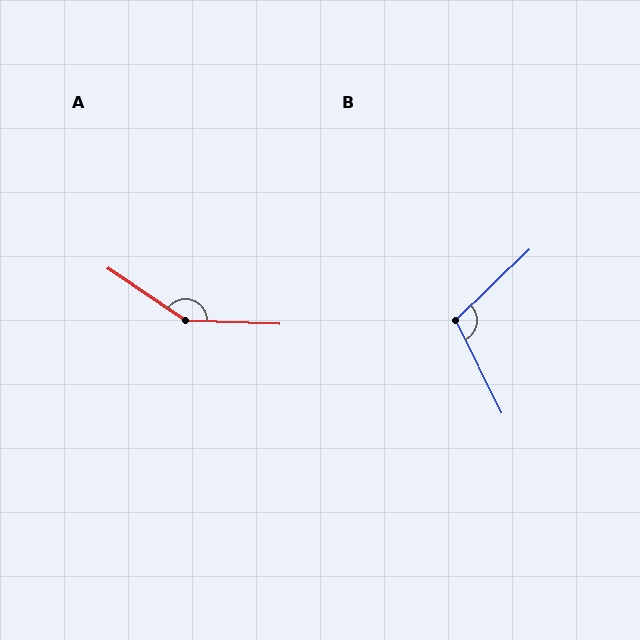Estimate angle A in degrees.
Approximately 148 degrees.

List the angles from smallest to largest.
B (108°), A (148°).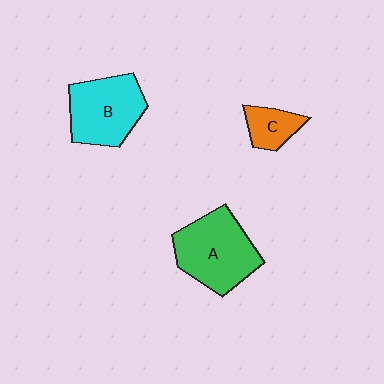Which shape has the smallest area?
Shape C (orange).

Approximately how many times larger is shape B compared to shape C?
Approximately 2.3 times.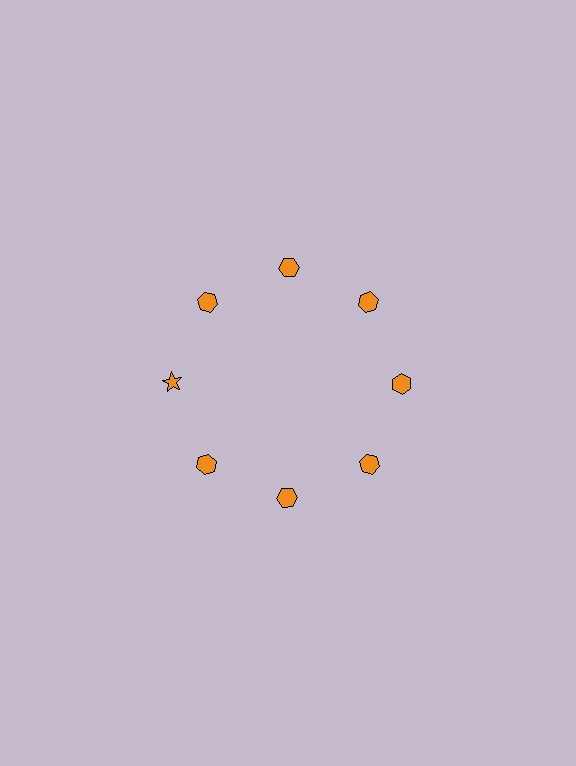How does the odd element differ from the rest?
It has a different shape: star instead of hexagon.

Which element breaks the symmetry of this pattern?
The orange star at roughly the 9 o'clock position breaks the symmetry. All other shapes are orange hexagons.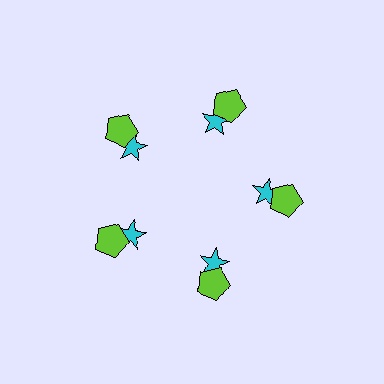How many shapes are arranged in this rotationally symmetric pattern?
There are 10 shapes, arranged in 5 groups of 2.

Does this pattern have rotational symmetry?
Yes, this pattern has 5-fold rotational symmetry. It looks the same after rotating 72 degrees around the center.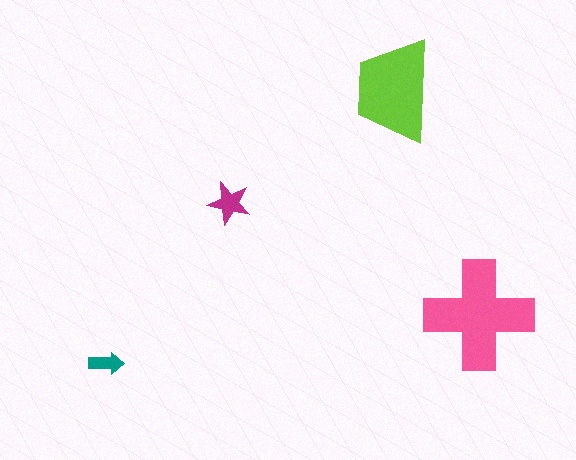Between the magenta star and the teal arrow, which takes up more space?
The magenta star.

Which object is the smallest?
The teal arrow.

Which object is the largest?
The pink cross.